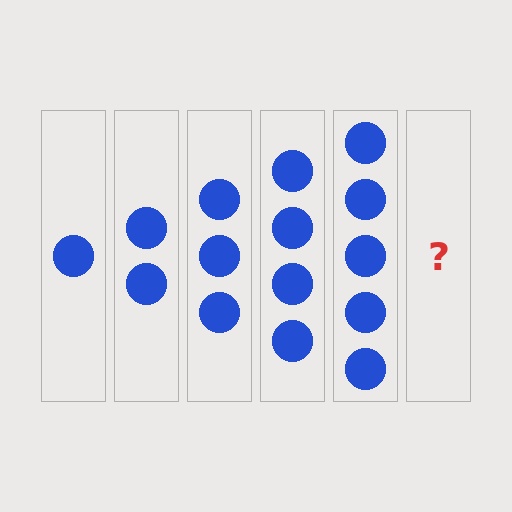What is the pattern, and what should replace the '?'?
The pattern is that each step adds one more circle. The '?' should be 6 circles.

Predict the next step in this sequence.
The next step is 6 circles.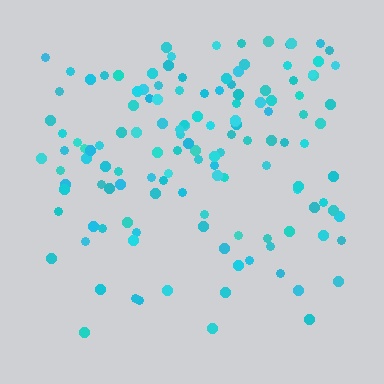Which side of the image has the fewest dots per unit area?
The bottom.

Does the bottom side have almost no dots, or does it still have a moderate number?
Still a moderate number, just noticeably fewer than the top.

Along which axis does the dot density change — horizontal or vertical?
Vertical.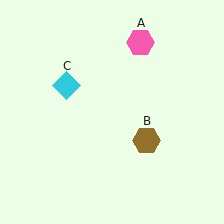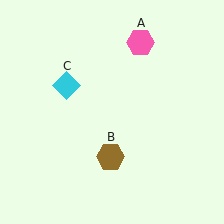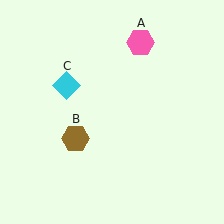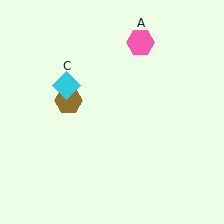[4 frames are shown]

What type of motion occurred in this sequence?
The brown hexagon (object B) rotated clockwise around the center of the scene.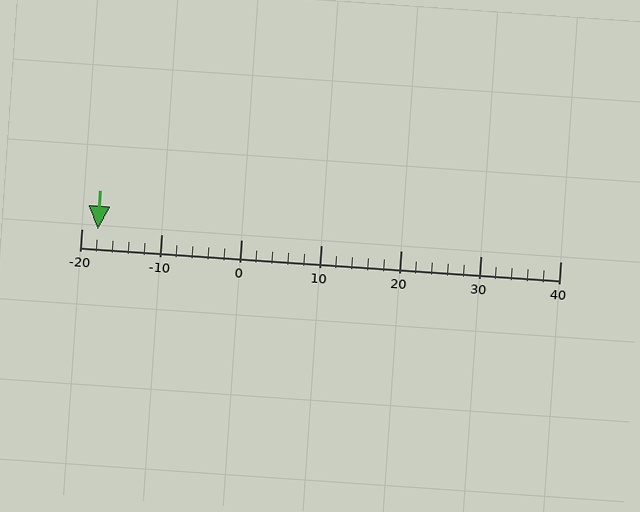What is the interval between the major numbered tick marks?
The major tick marks are spaced 10 units apart.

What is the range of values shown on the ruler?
The ruler shows values from -20 to 40.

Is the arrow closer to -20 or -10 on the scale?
The arrow is closer to -20.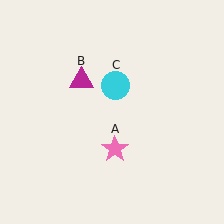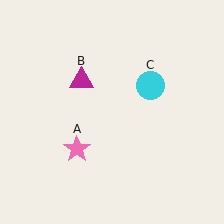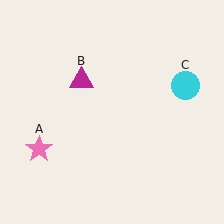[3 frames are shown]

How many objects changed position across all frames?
2 objects changed position: pink star (object A), cyan circle (object C).